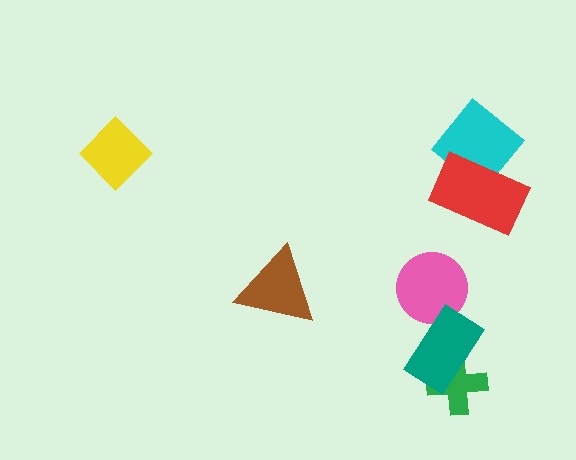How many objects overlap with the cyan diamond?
1 object overlaps with the cyan diamond.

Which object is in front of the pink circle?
The teal rectangle is in front of the pink circle.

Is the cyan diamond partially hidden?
Yes, it is partially covered by another shape.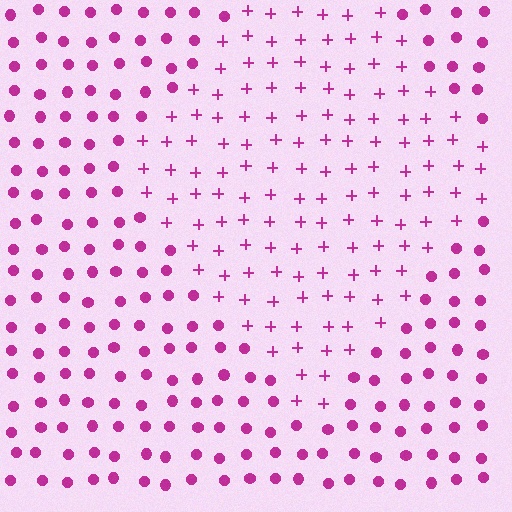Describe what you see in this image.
The image is filled with small magenta elements arranged in a uniform grid. A diamond-shaped region contains plus signs, while the surrounding area contains circles. The boundary is defined purely by the change in element shape.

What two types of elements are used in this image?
The image uses plus signs inside the diamond region and circles outside it.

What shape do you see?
I see a diamond.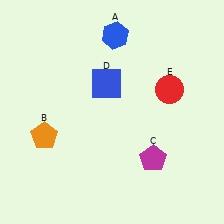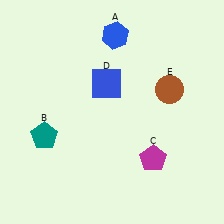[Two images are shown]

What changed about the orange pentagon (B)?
In Image 1, B is orange. In Image 2, it changed to teal.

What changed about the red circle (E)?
In Image 1, E is red. In Image 2, it changed to brown.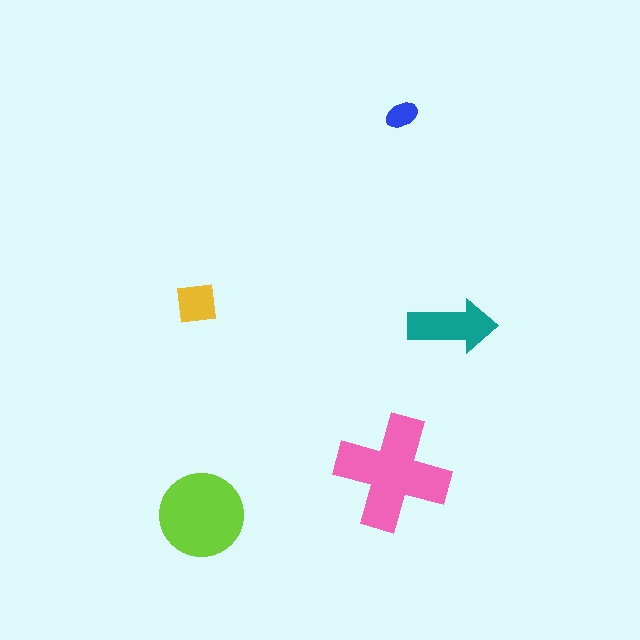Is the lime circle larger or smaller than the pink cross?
Smaller.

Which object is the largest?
The pink cross.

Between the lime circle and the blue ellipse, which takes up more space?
The lime circle.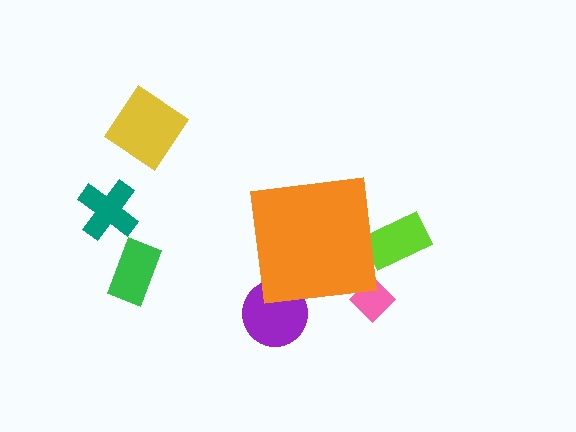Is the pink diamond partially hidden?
Yes, the pink diamond is partially hidden behind the orange square.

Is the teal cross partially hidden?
No, the teal cross is fully visible.